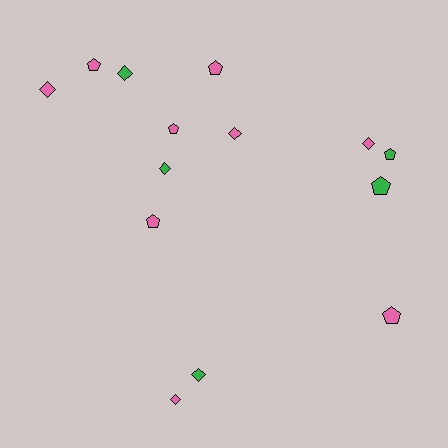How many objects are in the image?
There are 14 objects.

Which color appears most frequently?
Pink, with 9 objects.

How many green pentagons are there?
There are 2 green pentagons.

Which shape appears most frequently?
Pentagon, with 7 objects.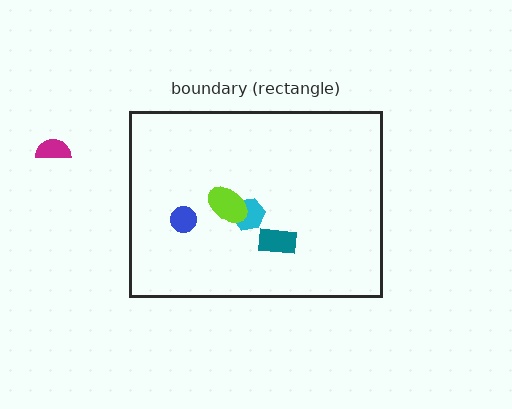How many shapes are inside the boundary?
4 inside, 1 outside.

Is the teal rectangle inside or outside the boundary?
Inside.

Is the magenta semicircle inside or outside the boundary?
Outside.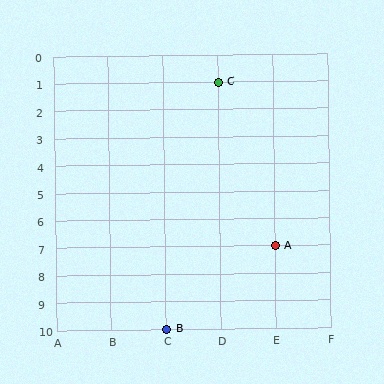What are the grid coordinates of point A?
Point A is at grid coordinates (E, 7).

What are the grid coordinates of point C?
Point C is at grid coordinates (D, 1).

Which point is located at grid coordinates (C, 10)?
Point B is at (C, 10).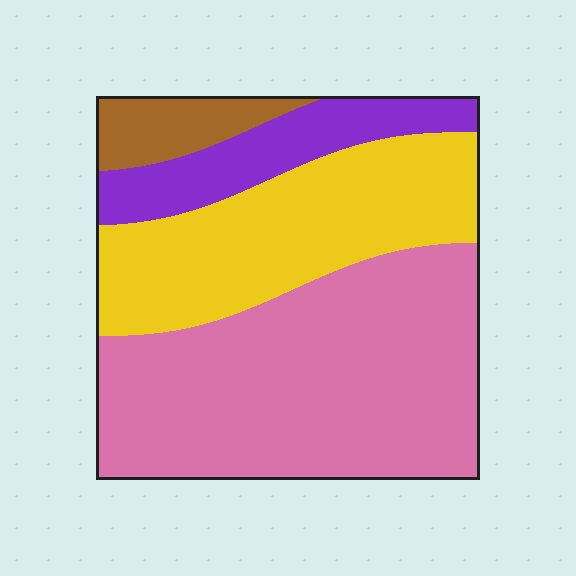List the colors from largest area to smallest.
From largest to smallest: pink, yellow, purple, brown.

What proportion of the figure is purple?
Purple takes up less than a quarter of the figure.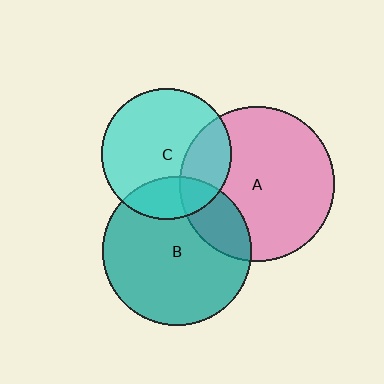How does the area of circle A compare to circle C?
Approximately 1.4 times.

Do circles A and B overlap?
Yes.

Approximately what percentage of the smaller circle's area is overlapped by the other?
Approximately 20%.